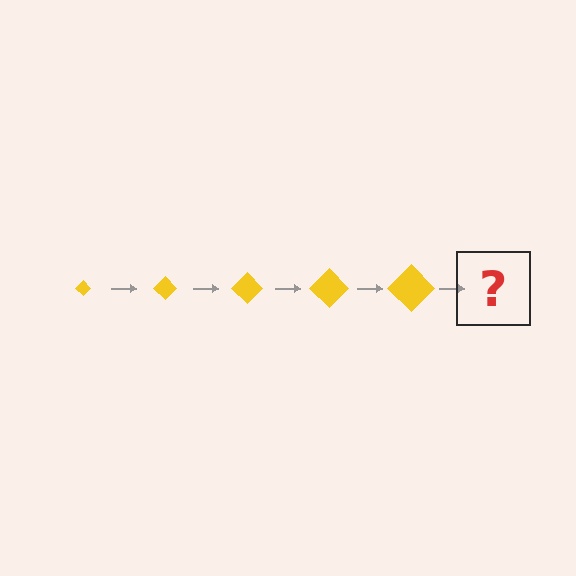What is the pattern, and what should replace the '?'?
The pattern is that the diamond gets progressively larger each step. The '?' should be a yellow diamond, larger than the previous one.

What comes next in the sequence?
The next element should be a yellow diamond, larger than the previous one.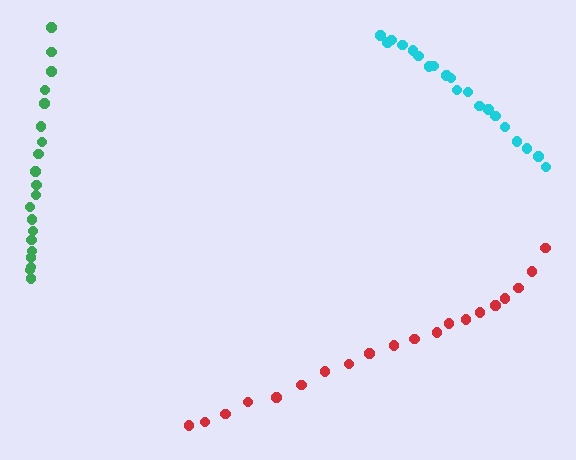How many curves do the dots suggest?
There are 3 distinct paths.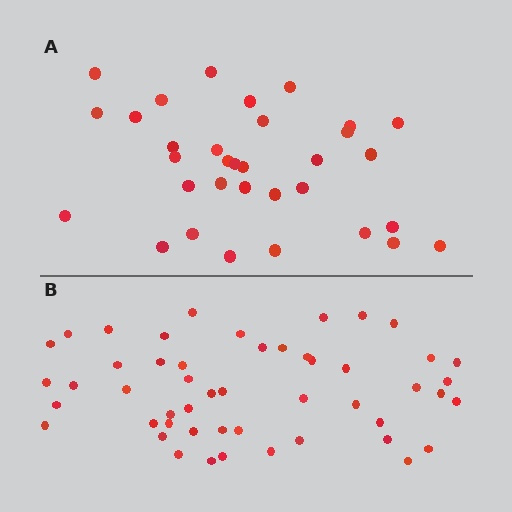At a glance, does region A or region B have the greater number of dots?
Region B (the bottom region) has more dots.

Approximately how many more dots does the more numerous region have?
Region B has approximately 15 more dots than region A.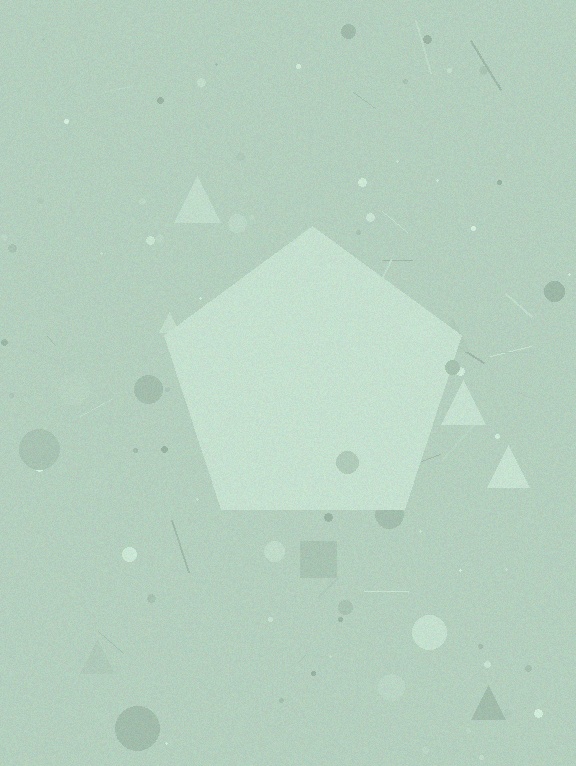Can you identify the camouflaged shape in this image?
The camouflaged shape is a pentagon.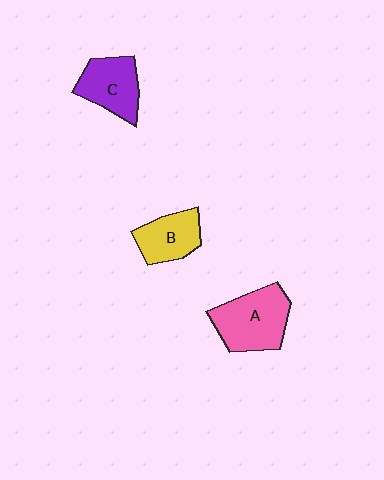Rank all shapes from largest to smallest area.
From largest to smallest: A (pink), C (purple), B (yellow).